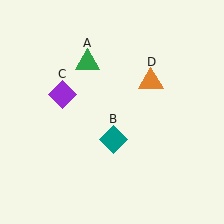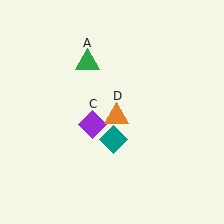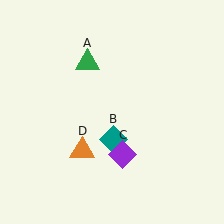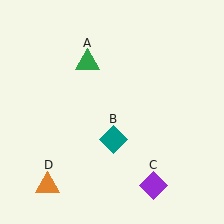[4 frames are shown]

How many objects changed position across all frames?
2 objects changed position: purple diamond (object C), orange triangle (object D).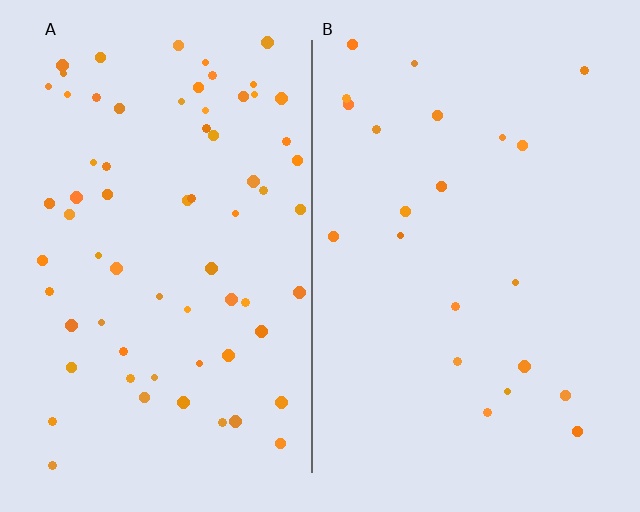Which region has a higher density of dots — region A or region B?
A (the left).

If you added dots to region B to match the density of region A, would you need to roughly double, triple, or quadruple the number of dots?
Approximately triple.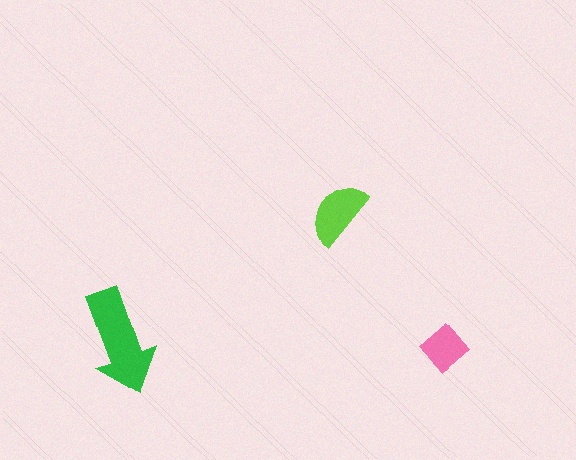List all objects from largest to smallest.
The green arrow, the lime semicircle, the pink diamond.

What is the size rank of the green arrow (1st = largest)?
1st.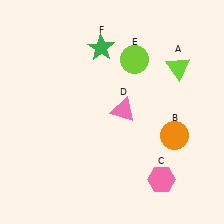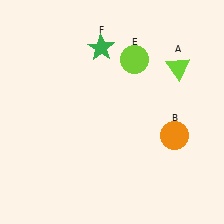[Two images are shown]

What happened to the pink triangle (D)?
The pink triangle (D) was removed in Image 2. It was in the top-right area of Image 1.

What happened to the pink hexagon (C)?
The pink hexagon (C) was removed in Image 2. It was in the bottom-right area of Image 1.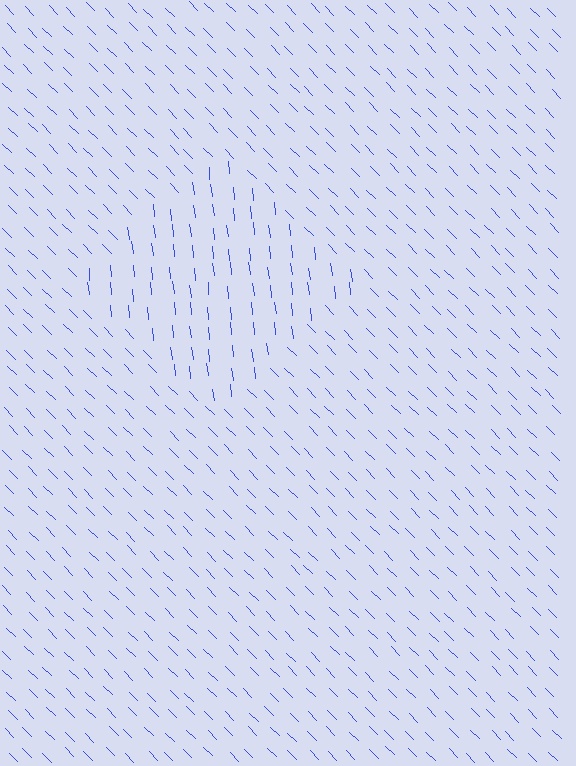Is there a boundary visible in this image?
Yes, there is a texture boundary formed by a change in line orientation.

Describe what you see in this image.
The image is filled with small blue line segments. A diamond region in the image has lines oriented differently from the surrounding lines, creating a visible texture boundary.